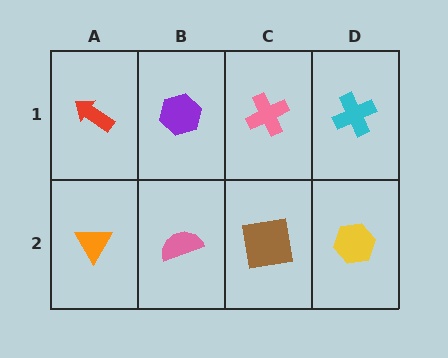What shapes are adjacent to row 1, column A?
An orange triangle (row 2, column A), a purple hexagon (row 1, column B).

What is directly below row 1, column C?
A brown square.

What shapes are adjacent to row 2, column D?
A cyan cross (row 1, column D), a brown square (row 2, column C).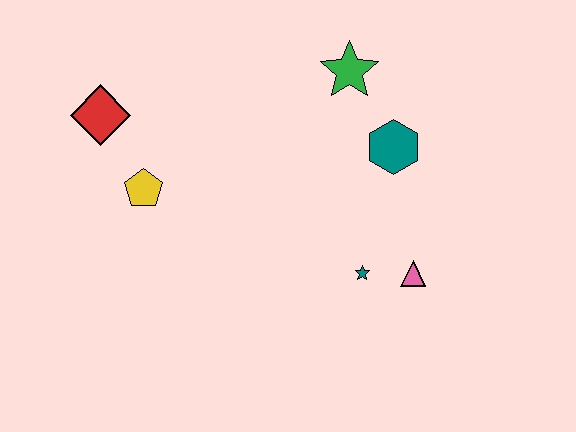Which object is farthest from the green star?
The red diamond is farthest from the green star.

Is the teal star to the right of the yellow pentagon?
Yes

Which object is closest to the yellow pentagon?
The red diamond is closest to the yellow pentagon.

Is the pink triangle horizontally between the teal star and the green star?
No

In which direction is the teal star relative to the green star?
The teal star is below the green star.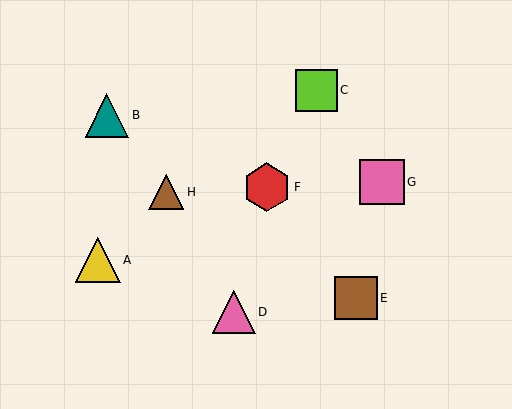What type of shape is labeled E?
Shape E is a brown square.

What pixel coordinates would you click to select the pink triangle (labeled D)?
Click at (234, 312) to select the pink triangle D.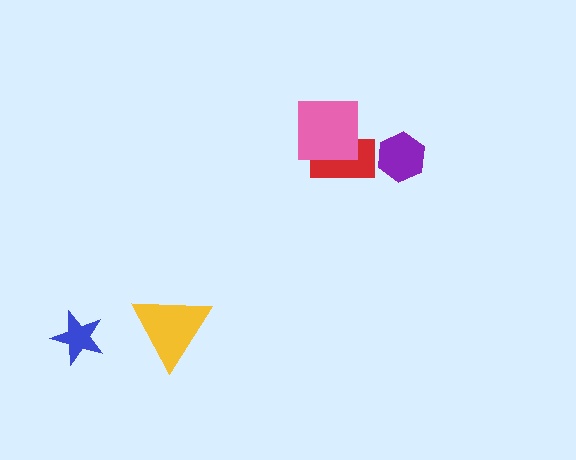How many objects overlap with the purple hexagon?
0 objects overlap with the purple hexagon.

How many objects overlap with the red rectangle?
1 object overlaps with the red rectangle.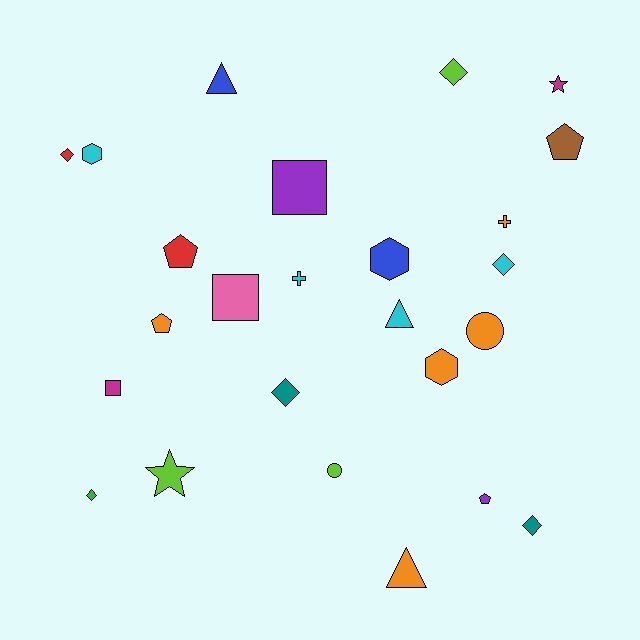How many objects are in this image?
There are 25 objects.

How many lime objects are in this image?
There are 3 lime objects.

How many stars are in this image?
There are 2 stars.